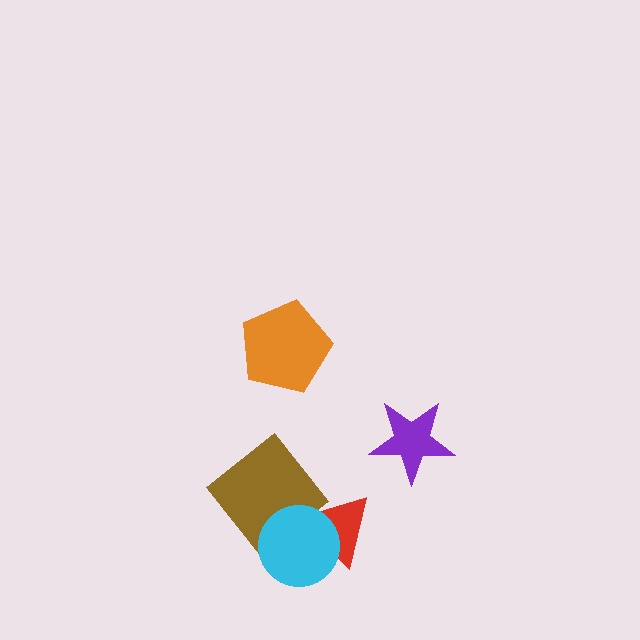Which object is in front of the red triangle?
The cyan circle is in front of the red triangle.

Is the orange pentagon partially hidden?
No, no other shape covers it.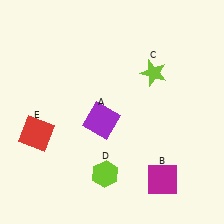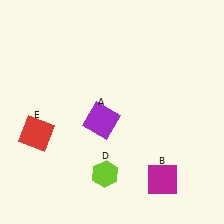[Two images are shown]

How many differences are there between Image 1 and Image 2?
There is 1 difference between the two images.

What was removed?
The lime star (C) was removed in Image 2.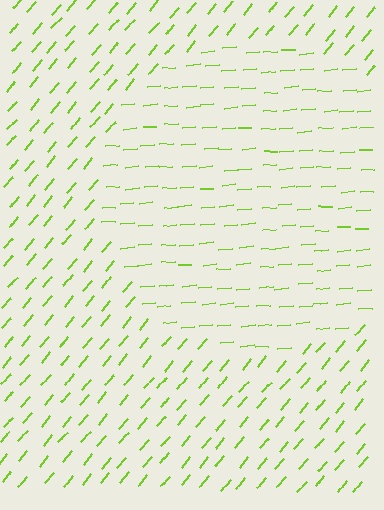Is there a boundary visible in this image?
Yes, there is a texture boundary formed by a change in line orientation.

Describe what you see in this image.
The image is filled with small lime line segments. A circle region in the image has lines oriented differently from the surrounding lines, creating a visible texture boundary.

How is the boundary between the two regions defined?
The boundary is defined purely by a change in line orientation (approximately 45 degrees difference). All lines are the same color and thickness.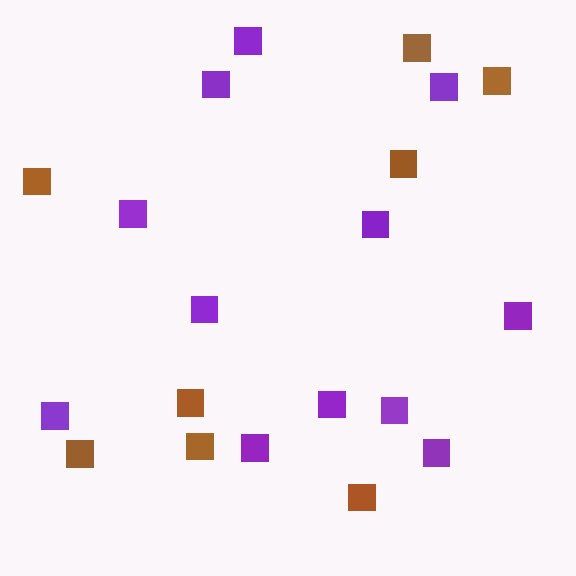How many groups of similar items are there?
There are 2 groups: one group of purple squares (12) and one group of brown squares (8).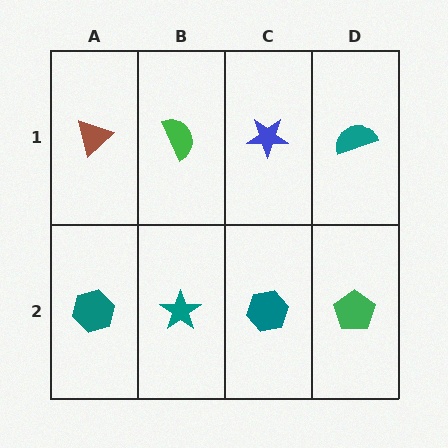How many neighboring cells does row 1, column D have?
2.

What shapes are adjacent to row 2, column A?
A brown triangle (row 1, column A), a teal star (row 2, column B).